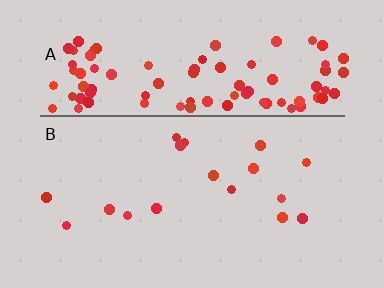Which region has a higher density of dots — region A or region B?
A (the top).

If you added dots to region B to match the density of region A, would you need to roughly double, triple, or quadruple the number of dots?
Approximately quadruple.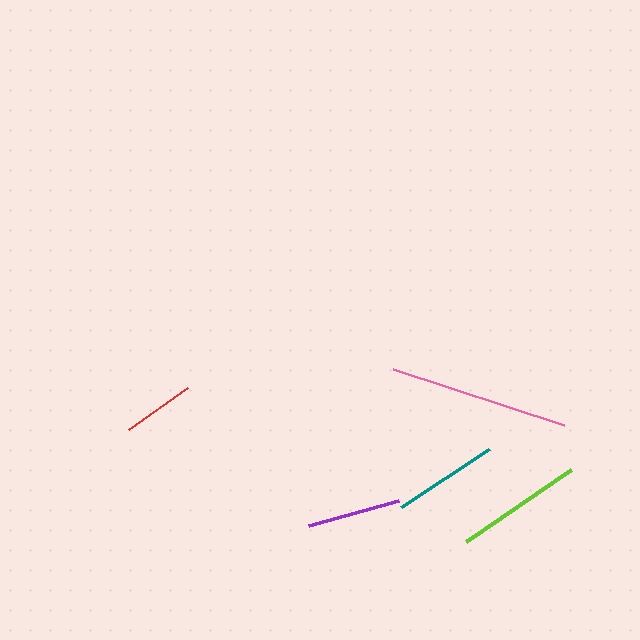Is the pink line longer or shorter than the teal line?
The pink line is longer than the teal line.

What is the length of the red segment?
The red segment is approximately 73 pixels long.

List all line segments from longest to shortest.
From longest to shortest: pink, lime, teal, purple, red.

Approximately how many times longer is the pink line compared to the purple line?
The pink line is approximately 1.9 times the length of the purple line.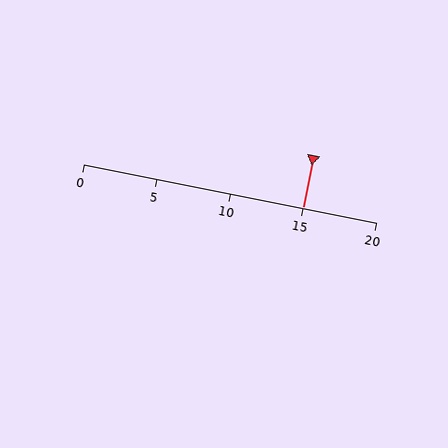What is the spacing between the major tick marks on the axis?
The major ticks are spaced 5 apart.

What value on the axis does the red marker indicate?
The marker indicates approximately 15.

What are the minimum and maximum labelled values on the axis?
The axis runs from 0 to 20.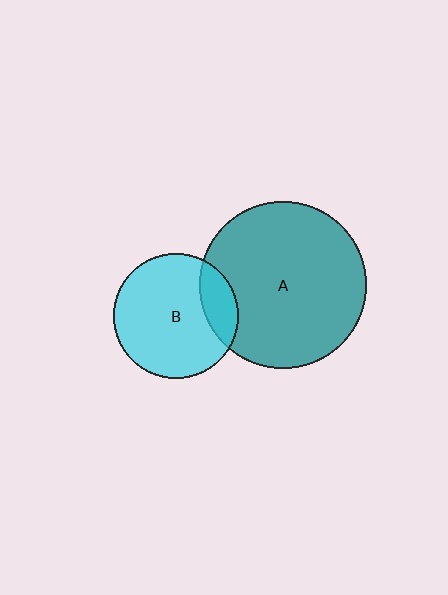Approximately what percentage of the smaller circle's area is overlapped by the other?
Approximately 20%.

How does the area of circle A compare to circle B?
Approximately 1.8 times.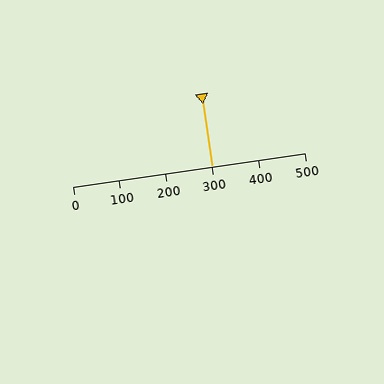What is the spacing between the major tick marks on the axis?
The major ticks are spaced 100 apart.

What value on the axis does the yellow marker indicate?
The marker indicates approximately 300.